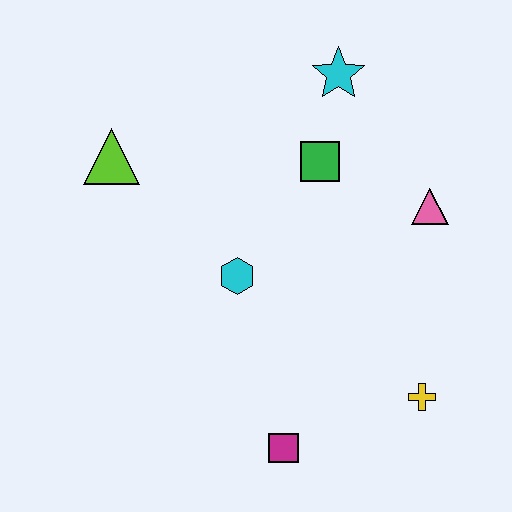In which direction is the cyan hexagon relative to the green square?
The cyan hexagon is below the green square.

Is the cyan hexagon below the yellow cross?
No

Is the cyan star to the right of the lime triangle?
Yes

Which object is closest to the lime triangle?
The cyan hexagon is closest to the lime triangle.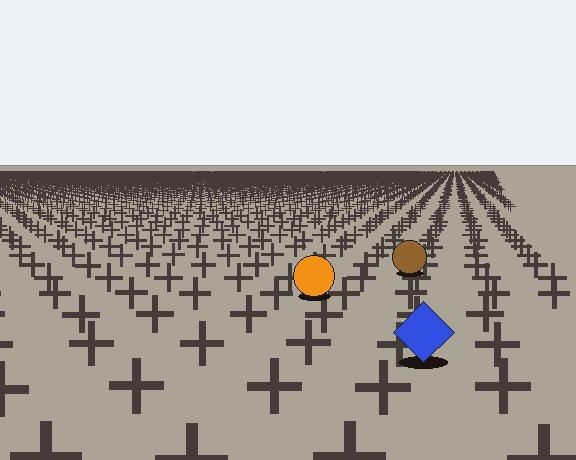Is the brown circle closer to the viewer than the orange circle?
No. The orange circle is closer — you can tell from the texture gradient: the ground texture is coarser near it.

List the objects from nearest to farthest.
From nearest to farthest: the blue diamond, the orange circle, the brown circle.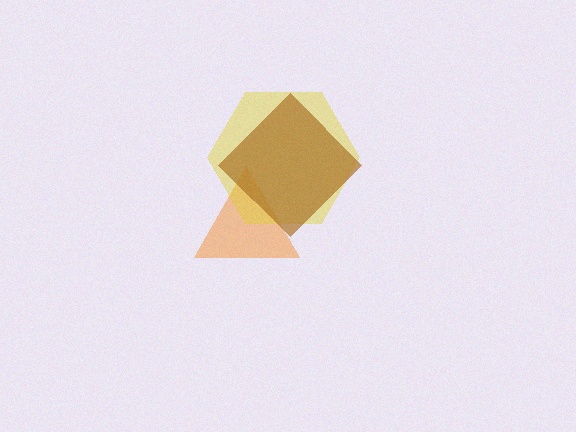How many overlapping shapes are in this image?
There are 3 overlapping shapes in the image.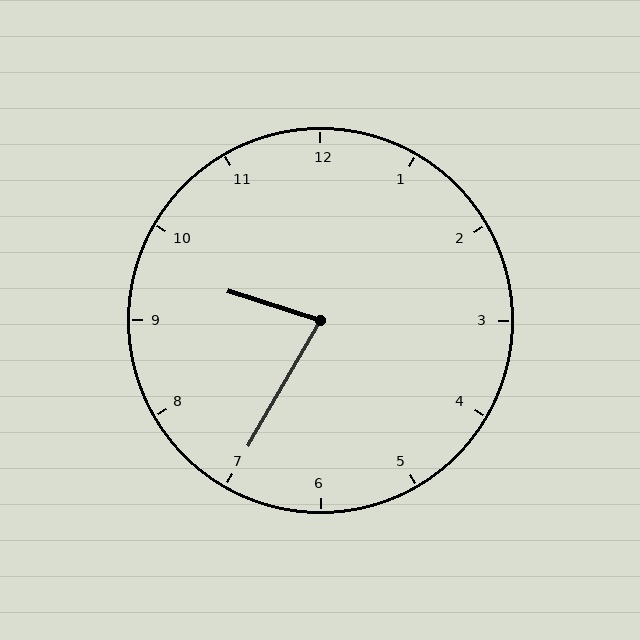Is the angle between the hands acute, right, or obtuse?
It is acute.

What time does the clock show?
9:35.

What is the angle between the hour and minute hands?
Approximately 78 degrees.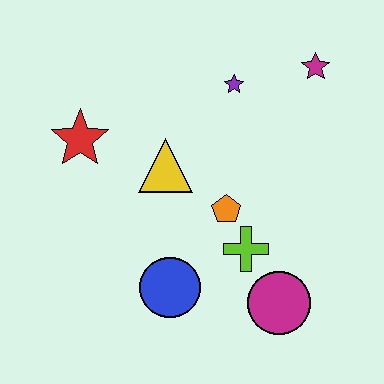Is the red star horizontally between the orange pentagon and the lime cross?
No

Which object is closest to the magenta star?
The purple star is closest to the magenta star.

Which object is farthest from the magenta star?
The blue circle is farthest from the magenta star.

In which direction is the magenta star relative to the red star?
The magenta star is to the right of the red star.